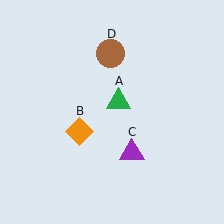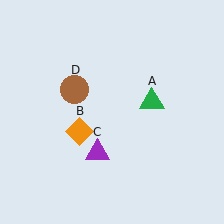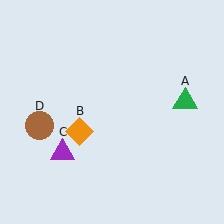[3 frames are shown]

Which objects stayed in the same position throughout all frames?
Orange diamond (object B) remained stationary.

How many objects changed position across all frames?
3 objects changed position: green triangle (object A), purple triangle (object C), brown circle (object D).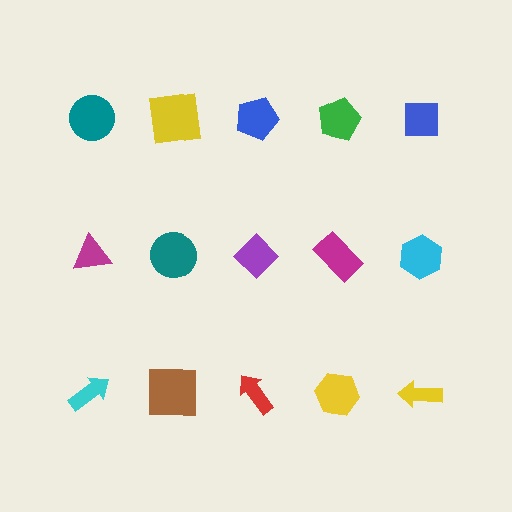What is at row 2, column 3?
A purple diamond.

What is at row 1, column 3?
A blue pentagon.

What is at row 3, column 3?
A red arrow.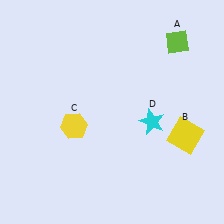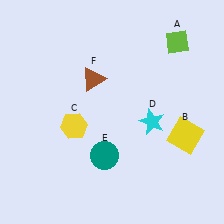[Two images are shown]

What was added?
A teal circle (E), a brown triangle (F) were added in Image 2.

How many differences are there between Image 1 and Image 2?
There are 2 differences between the two images.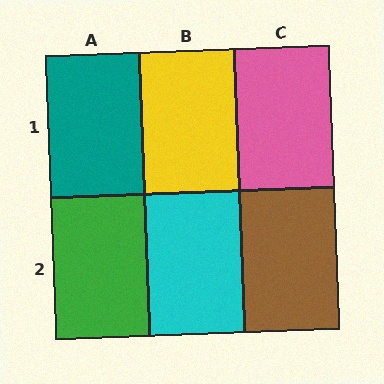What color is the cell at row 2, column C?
Brown.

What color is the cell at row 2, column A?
Green.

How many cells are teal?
1 cell is teal.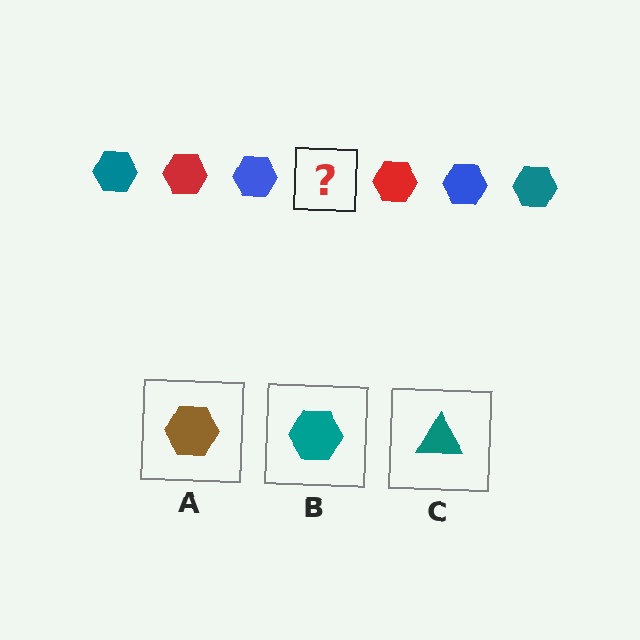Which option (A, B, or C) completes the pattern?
B.